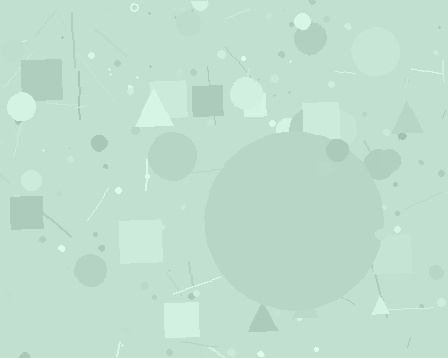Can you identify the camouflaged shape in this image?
The camouflaged shape is a circle.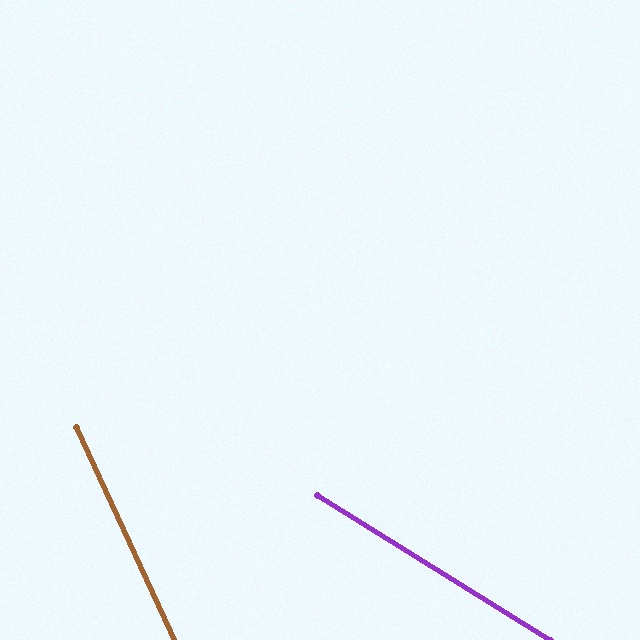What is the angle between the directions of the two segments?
Approximately 33 degrees.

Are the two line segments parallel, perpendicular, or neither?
Neither parallel nor perpendicular — they differ by about 33°.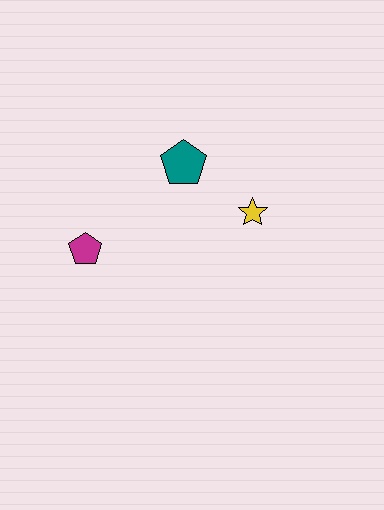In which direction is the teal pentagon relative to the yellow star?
The teal pentagon is to the left of the yellow star.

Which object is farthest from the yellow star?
The magenta pentagon is farthest from the yellow star.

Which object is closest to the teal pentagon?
The yellow star is closest to the teal pentagon.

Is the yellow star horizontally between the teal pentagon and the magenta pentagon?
No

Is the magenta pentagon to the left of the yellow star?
Yes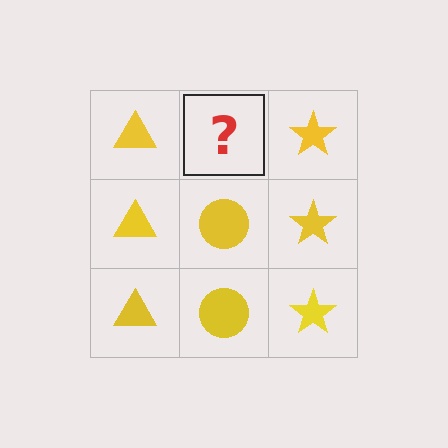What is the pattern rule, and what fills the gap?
The rule is that each column has a consistent shape. The gap should be filled with a yellow circle.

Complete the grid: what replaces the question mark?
The question mark should be replaced with a yellow circle.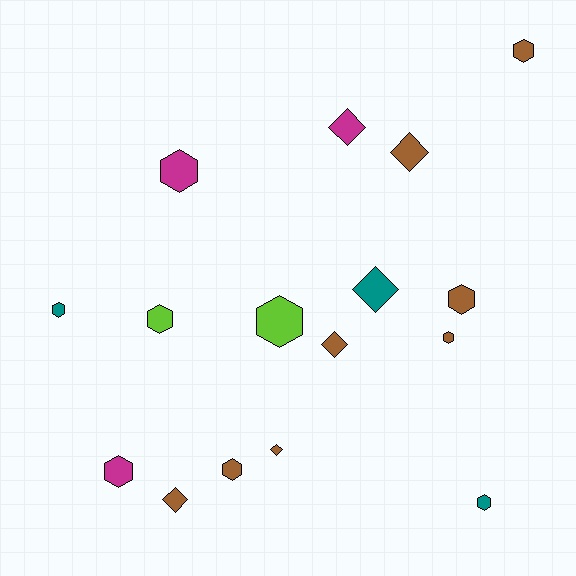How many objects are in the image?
There are 16 objects.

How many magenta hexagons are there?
There are 2 magenta hexagons.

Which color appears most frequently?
Brown, with 8 objects.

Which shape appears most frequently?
Hexagon, with 10 objects.